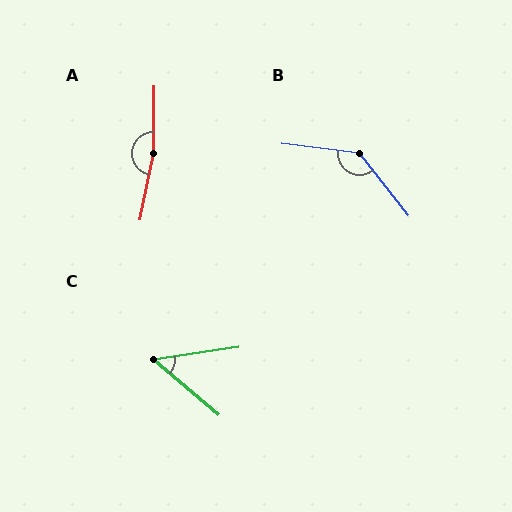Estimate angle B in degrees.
Approximately 135 degrees.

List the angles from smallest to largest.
C (49°), B (135°), A (168°).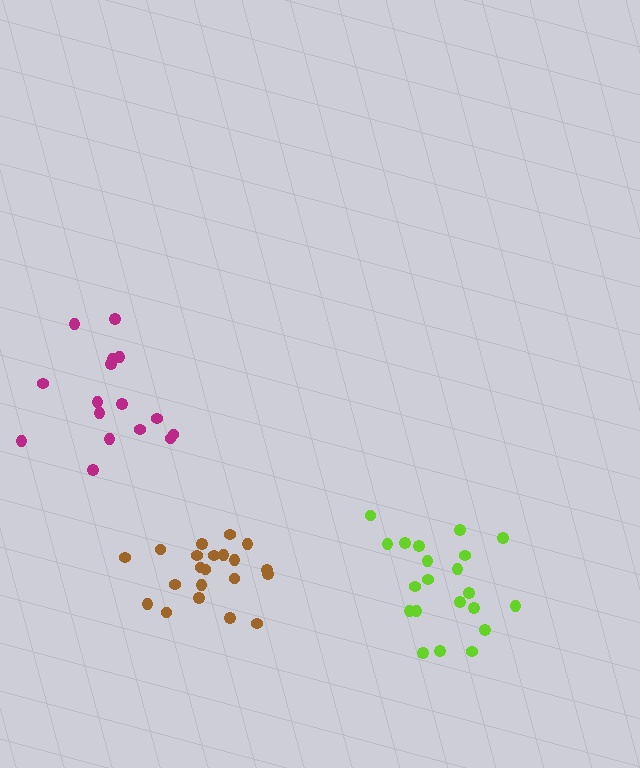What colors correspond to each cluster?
The clusters are colored: lime, magenta, brown.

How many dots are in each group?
Group 1: 21 dots, Group 2: 16 dots, Group 3: 21 dots (58 total).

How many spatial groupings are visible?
There are 3 spatial groupings.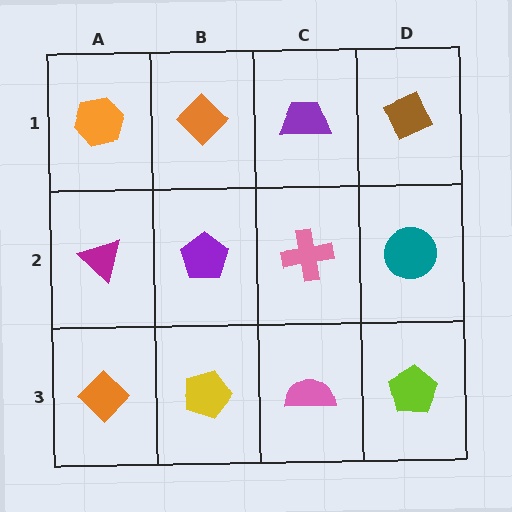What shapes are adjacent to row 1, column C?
A pink cross (row 2, column C), an orange diamond (row 1, column B), a brown diamond (row 1, column D).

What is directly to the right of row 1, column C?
A brown diamond.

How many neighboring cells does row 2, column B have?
4.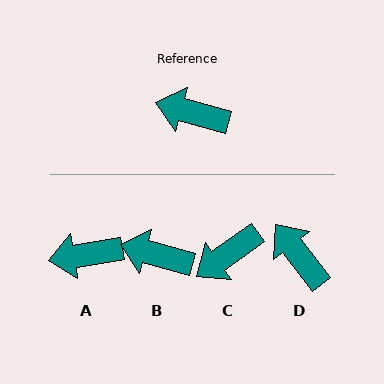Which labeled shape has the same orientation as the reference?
B.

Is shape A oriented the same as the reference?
No, it is off by about 24 degrees.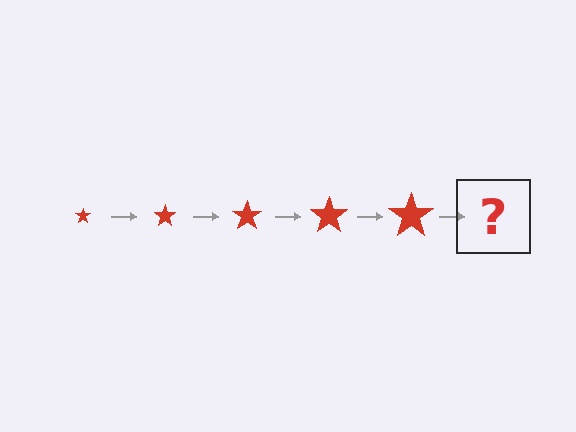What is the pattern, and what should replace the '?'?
The pattern is that the star gets progressively larger each step. The '?' should be a red star, larger than the previous one.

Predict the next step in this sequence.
The next step is a red star, larger than the previous one.